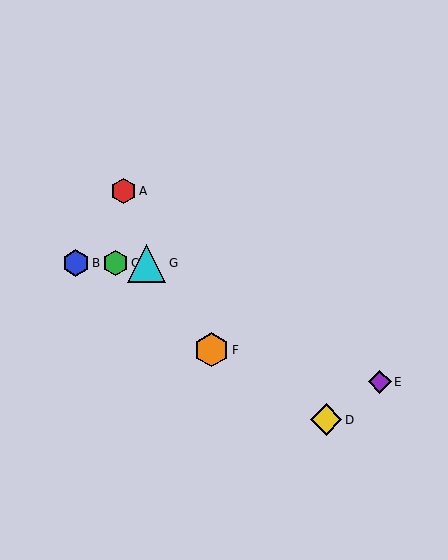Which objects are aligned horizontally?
Objects B, C, G are aligned horizontally.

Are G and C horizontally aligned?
Yes, both are at y≈263.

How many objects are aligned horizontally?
3 objects (B, C, G) are aligned horizontally.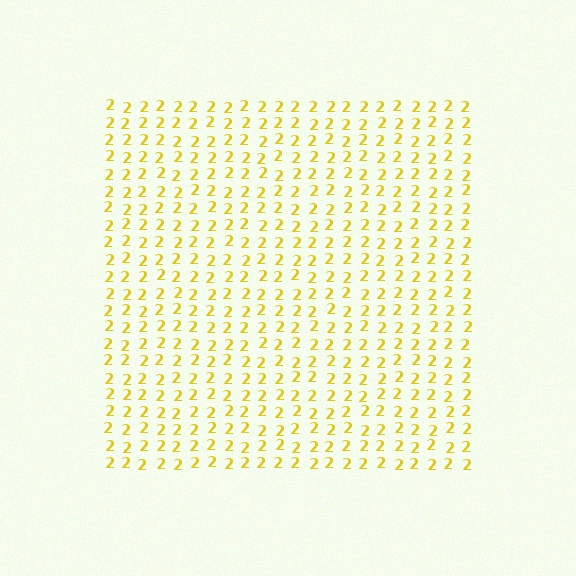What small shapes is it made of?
It is made of small digit 2's.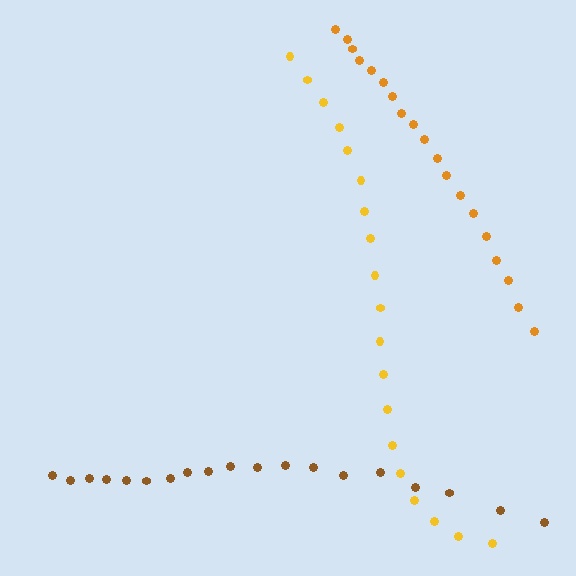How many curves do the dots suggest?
There are 3 distinct paths.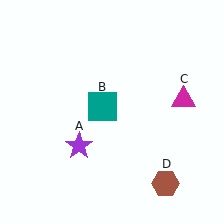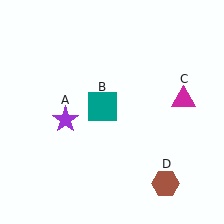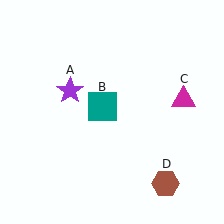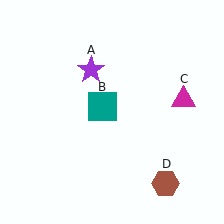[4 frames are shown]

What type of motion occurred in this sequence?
The purple star (object A) rotated clockwise around the center of the scene.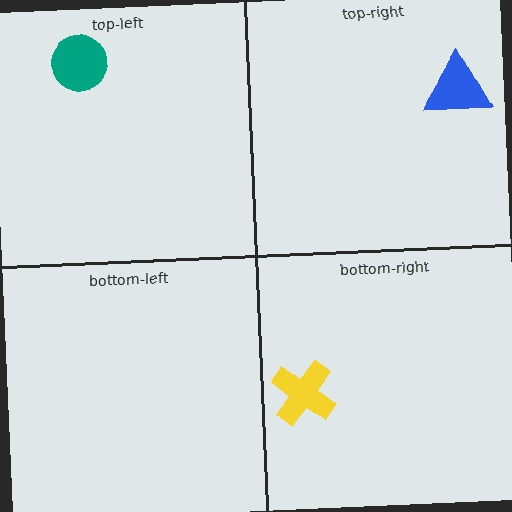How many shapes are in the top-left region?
1.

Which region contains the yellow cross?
The bottom-right region.